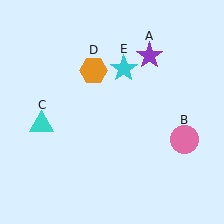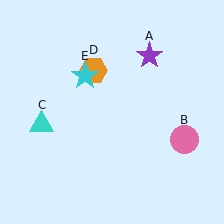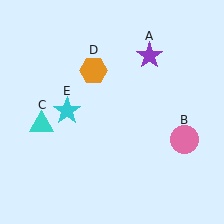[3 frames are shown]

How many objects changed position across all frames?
1 object changed position: cyan star (object E).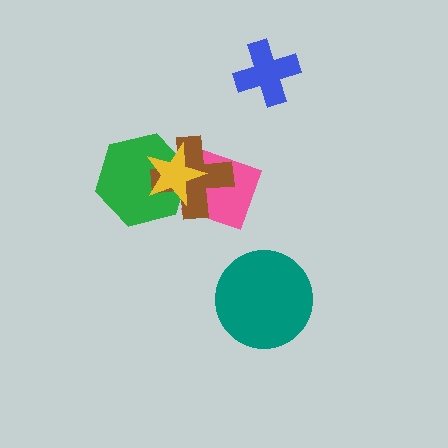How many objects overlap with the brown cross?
3 objects overlap with the brown cross.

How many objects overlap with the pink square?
2 objects overlap with the pink square.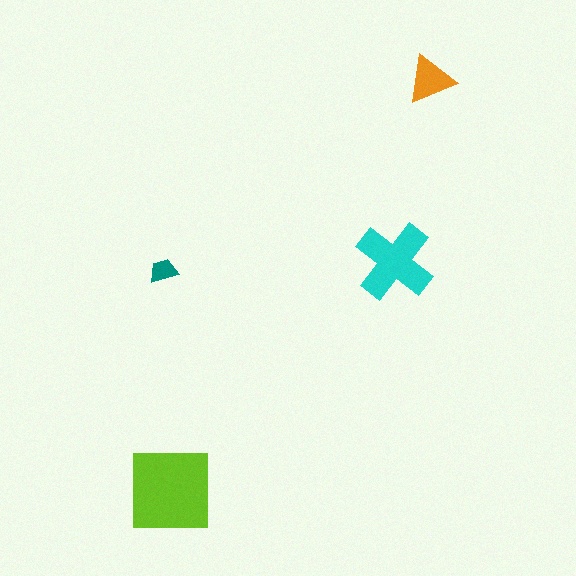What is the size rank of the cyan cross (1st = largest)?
2nd.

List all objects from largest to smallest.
The lime square, the cyan cross, the orange triangle, the teal trapezoid.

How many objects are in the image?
There are 4 objects in the image.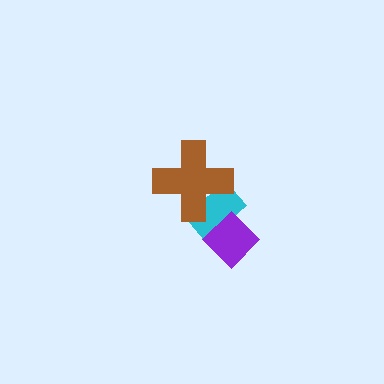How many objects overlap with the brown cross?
1 object overlaps with the brown cross.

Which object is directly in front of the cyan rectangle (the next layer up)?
The brown cross is directly in front of the cyan rectangle.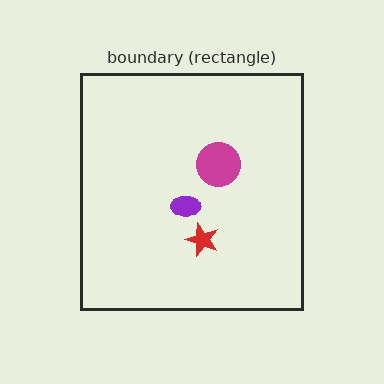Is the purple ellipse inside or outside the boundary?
Inside.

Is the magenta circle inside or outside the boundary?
Inside.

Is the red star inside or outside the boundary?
Inside.